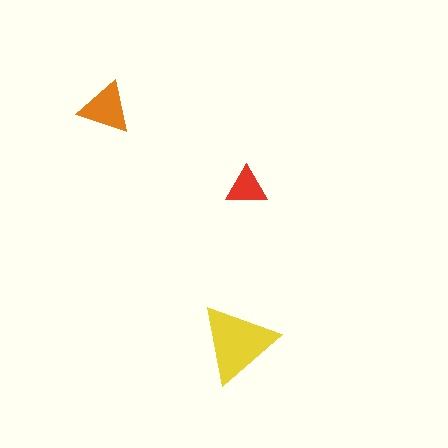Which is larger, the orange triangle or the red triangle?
The orange one.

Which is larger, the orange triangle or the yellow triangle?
The yellow one.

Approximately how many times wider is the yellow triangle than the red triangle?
About 2 times wider.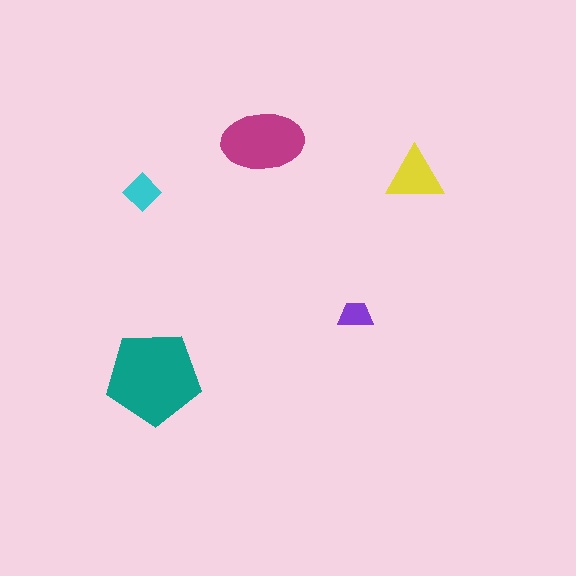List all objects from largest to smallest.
The teal pentagon, the magenta ellipse, the yellow triangle, the cyan diamond, the purple trapezoid.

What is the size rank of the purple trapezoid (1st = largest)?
5th.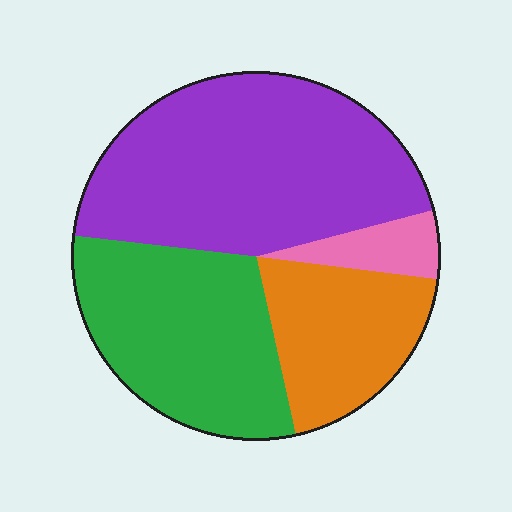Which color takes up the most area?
Purple, at roughly 45%.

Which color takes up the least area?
Pink, at roughly 5%.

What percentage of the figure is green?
Green covers 30% of the figure.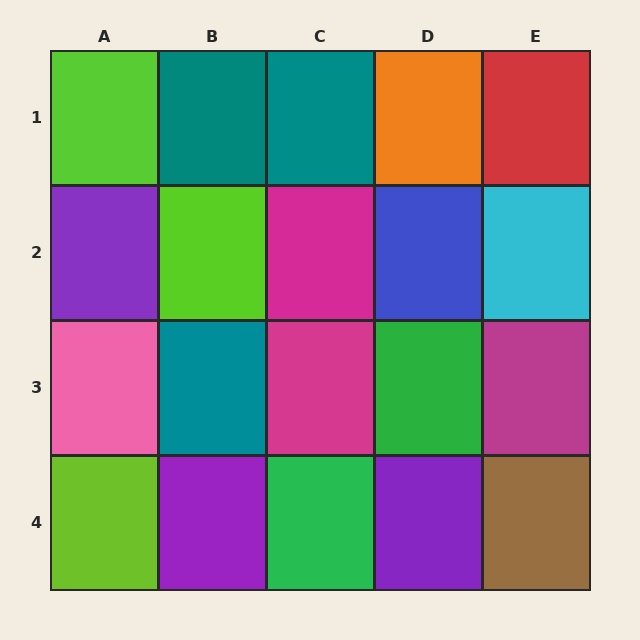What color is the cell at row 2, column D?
Blue.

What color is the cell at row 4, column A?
Lime.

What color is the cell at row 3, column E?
Magenta.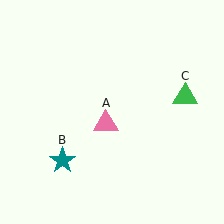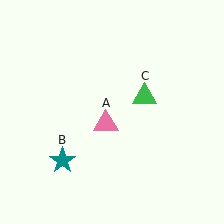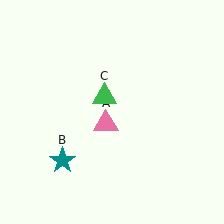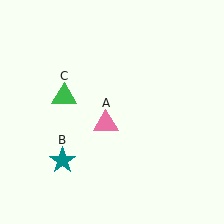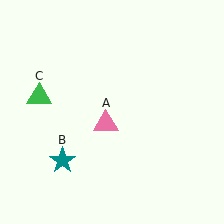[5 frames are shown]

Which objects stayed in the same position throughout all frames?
Pink triangle (object A) and teal star (object B) remained stationary.